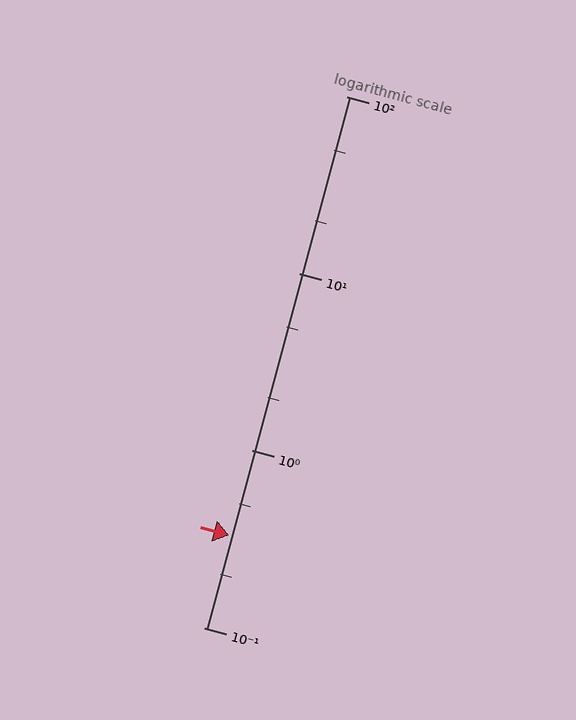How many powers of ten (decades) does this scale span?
The scale spans 3 decades, from 0.1 to 100.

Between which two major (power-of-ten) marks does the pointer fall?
The pointer is between 0.1 and 1.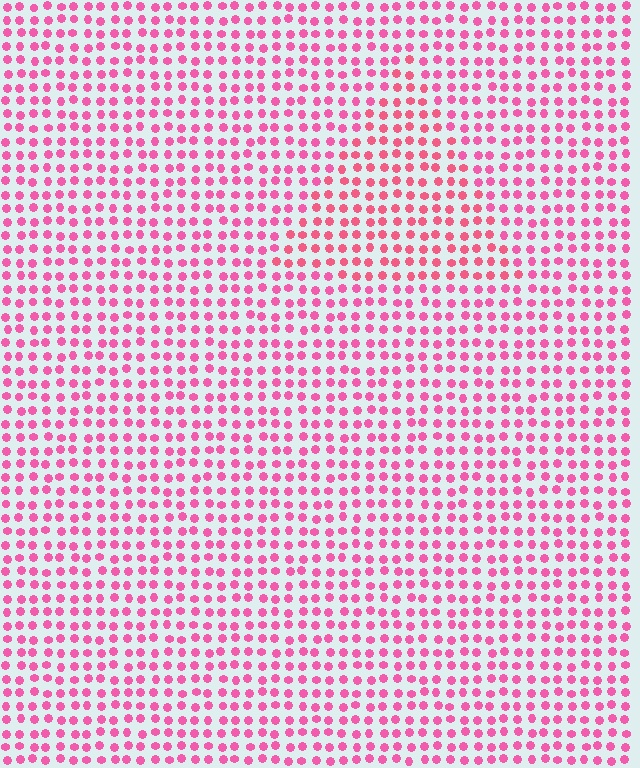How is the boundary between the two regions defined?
The boundary is defined purely by a slight shift in hue (about 16 degrees). Spacing, size, and orientation are identical on both sides.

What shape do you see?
I see a triangle.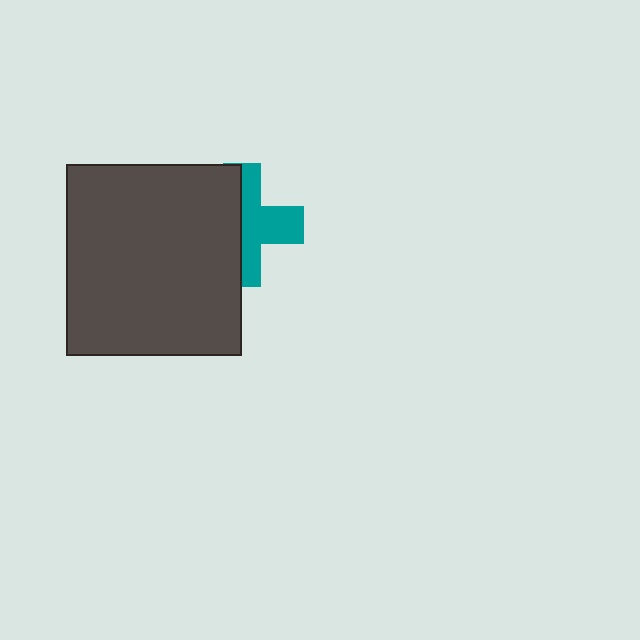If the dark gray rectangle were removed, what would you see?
You would see the complete teal cross.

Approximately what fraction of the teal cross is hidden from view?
Roughly 49% of the teal cross is hidden behind the dark gray rectangle.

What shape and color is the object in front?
The object in front is a dark gray rectangle.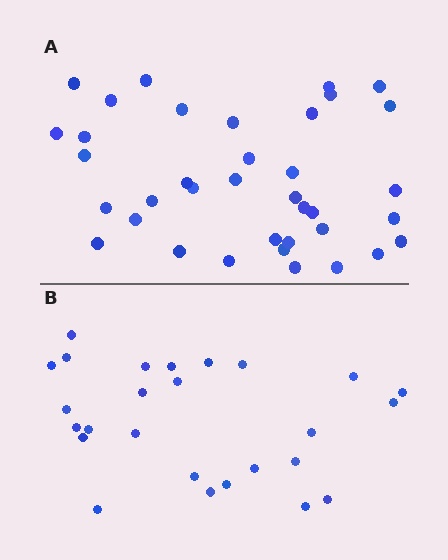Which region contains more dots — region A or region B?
Region A (the top region) has more dots.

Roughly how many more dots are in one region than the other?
Region A has roughly 12 or so more dots than region B.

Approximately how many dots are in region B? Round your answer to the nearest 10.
About 30 dots. (The exact count is 26, which rounds to 30.)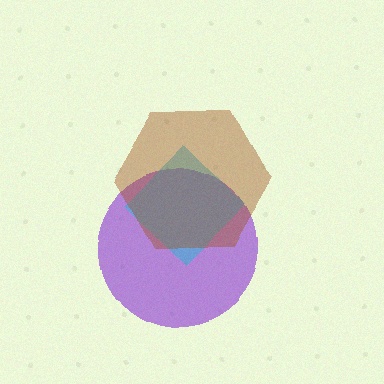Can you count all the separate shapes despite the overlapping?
Yes, there are 3 separate shapes.